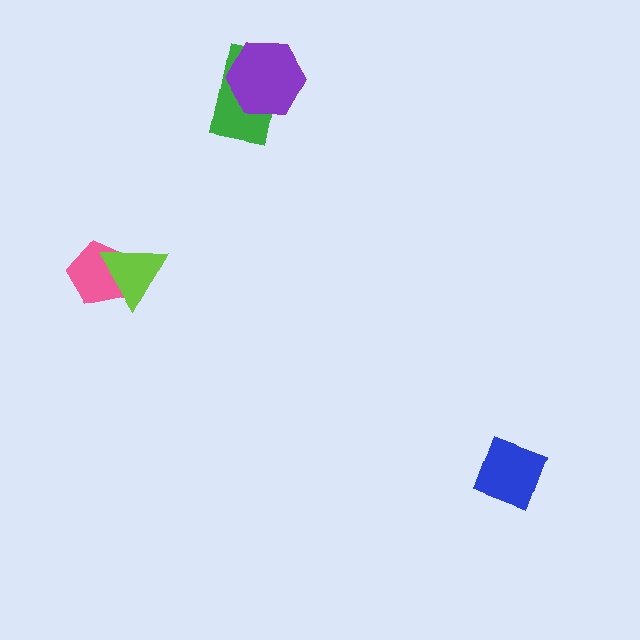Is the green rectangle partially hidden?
Yes, it is partially covered by another shape.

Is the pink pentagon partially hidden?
Yes, it is partially covered by another shape.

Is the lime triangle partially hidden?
No, no other shape covers it.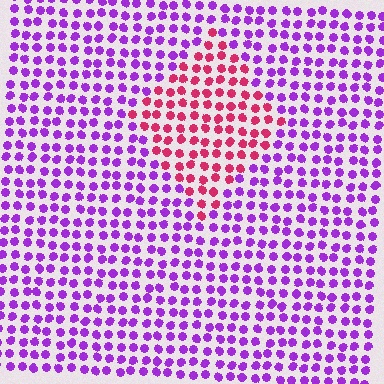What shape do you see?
I see a diamond.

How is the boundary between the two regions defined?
The boundary is defined purely by a slight shift in hue (about 57 degrees). Spacing, size, and orientation are identical on both sides.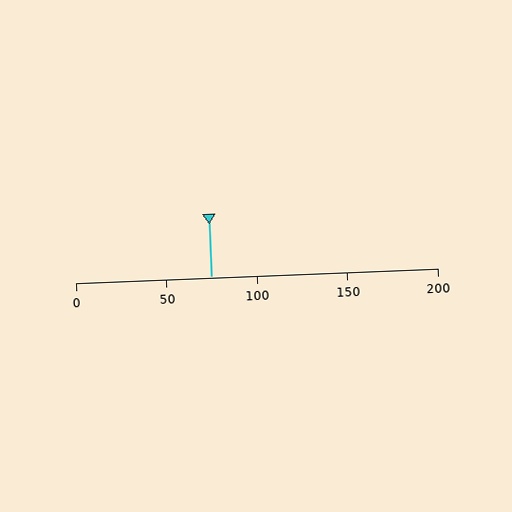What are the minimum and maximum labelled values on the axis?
The axis runs from 0 to 200.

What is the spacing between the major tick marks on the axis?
The major ticks are spaced 50 apart.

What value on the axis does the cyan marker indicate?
The marker indicates approximately 75.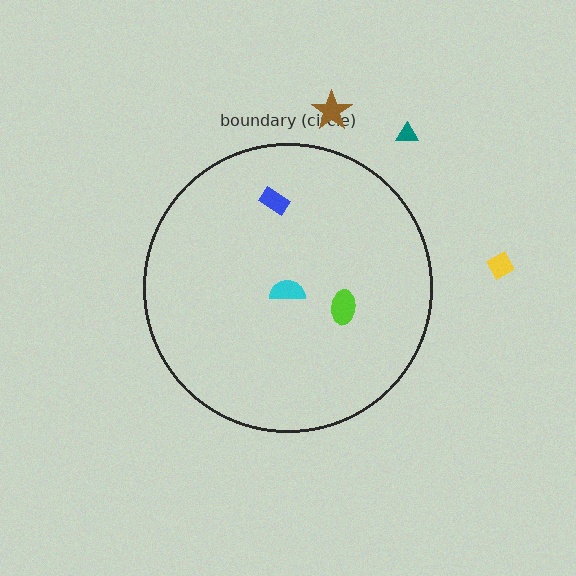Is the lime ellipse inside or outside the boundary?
Inside.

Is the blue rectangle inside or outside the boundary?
Inside.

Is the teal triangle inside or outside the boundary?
Outside.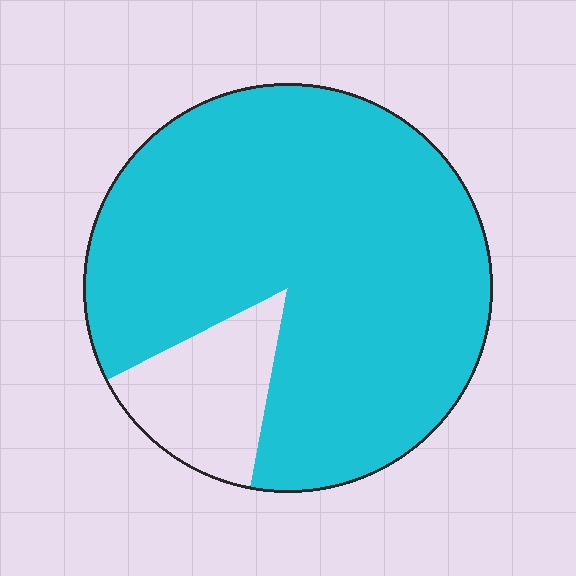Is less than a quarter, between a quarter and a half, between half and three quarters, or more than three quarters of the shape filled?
More than three quarters.